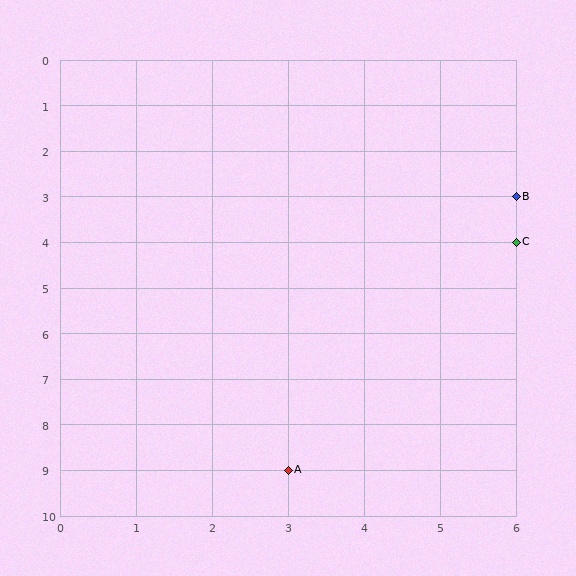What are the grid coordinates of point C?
Point C is at grid coordinates (6, 4).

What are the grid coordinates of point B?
Point B is at grid coordinates (6, 3).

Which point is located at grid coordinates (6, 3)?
Point B is at (6, 3).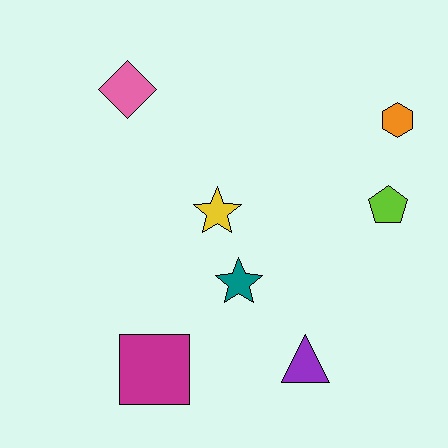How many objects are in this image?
There are 7 objects.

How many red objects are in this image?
There are no red objects.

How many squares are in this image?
There is 1 square.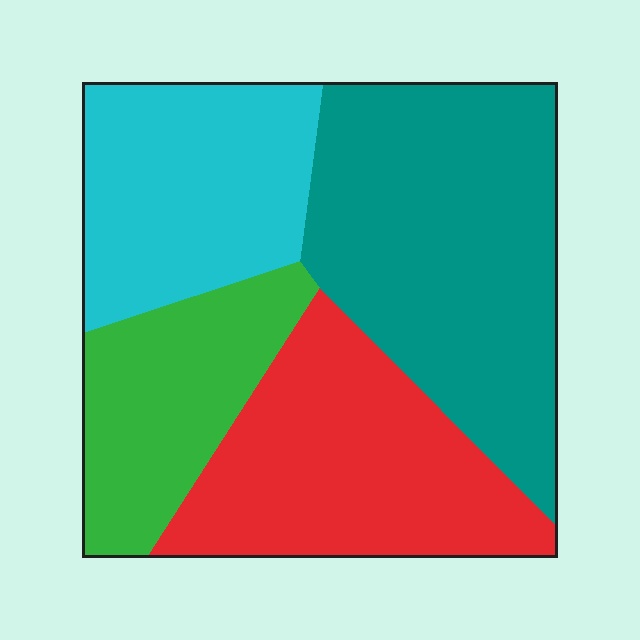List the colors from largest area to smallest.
From largest to smallest: teal, red, cyan, green.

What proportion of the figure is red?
Red takes up about one quarter (1/4) of the figure.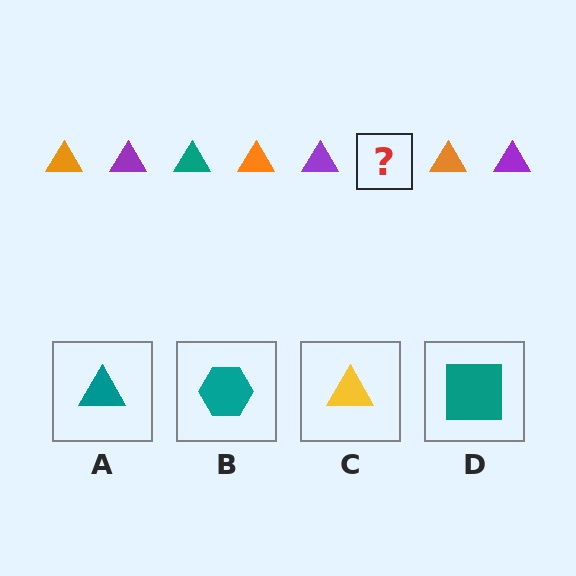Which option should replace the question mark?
Option A.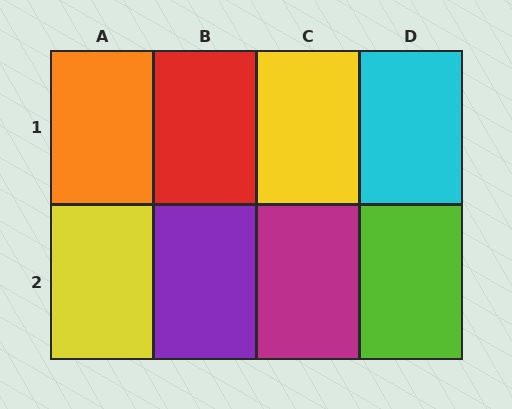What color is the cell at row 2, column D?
Lime.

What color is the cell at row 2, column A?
Yellow.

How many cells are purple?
1 cell is purple.